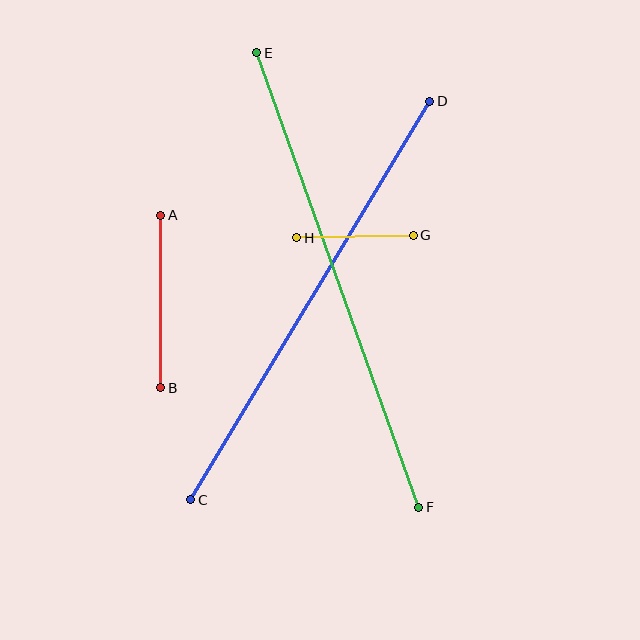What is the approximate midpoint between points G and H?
The midpoint is at approximately (355, 236) pixels.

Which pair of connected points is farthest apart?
Points E and F are farthest apart.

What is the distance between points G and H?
The distance is approximately 117 pixels.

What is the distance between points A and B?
The distance is approximately 172 pixels.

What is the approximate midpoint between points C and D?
The midpoint is at approximately (310, 301) pixels.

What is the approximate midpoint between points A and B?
The midpoint is at approximately (161, 302) pixels.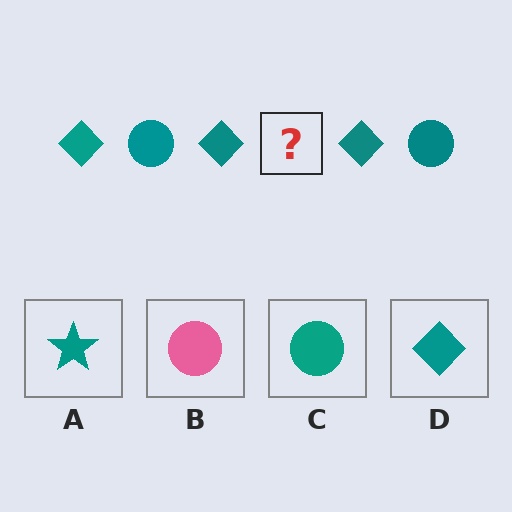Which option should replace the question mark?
Option C.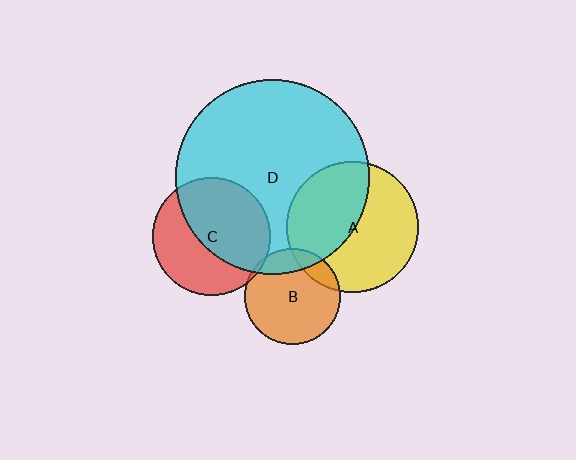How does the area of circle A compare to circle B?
Approximately 1.9 times.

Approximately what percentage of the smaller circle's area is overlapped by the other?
Approximately 45%.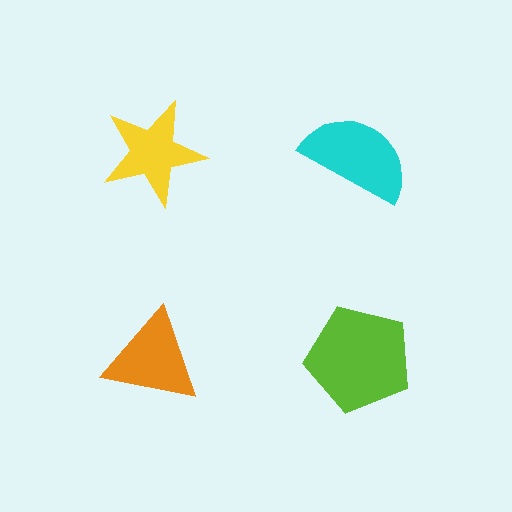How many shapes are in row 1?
2 shapes.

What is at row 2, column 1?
An orange triangle.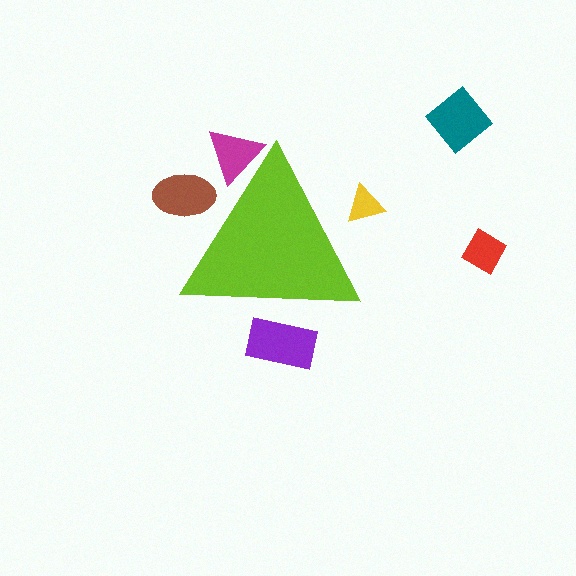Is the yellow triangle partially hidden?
Yes, the yellow triangle is partially hidden behind the lime triangle.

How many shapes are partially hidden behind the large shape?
4 shapes are partially hidden.